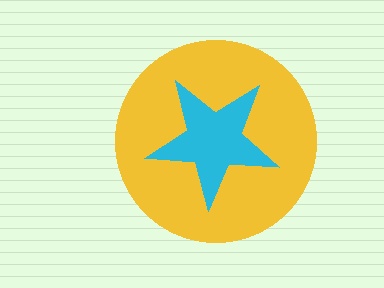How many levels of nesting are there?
2.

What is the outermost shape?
The yellow circle.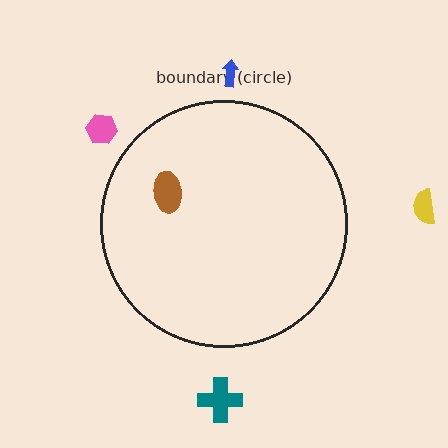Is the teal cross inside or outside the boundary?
Outside.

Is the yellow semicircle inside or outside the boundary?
Outside.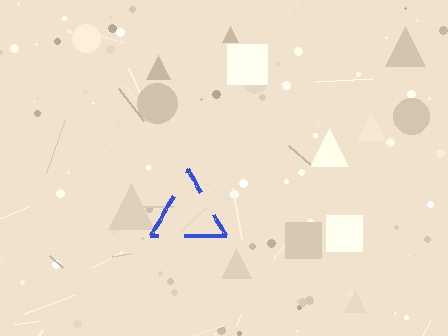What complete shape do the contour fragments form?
The contour fragments form a triangle.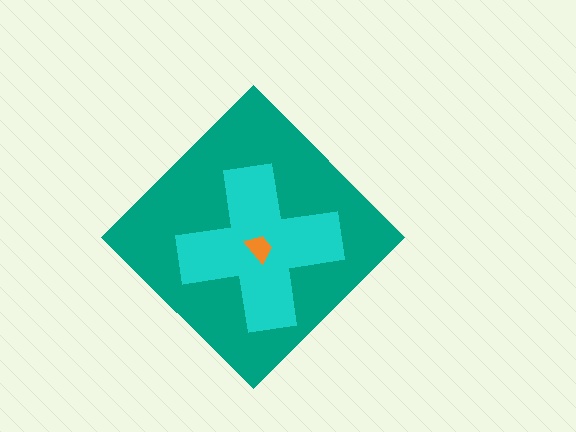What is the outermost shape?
The teal diamond.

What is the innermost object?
The orange trapezoid.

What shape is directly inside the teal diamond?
The cyan cross.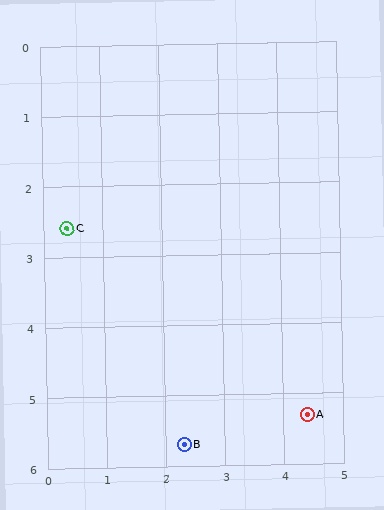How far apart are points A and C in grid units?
Points A and C are about 4.8 grid units apart.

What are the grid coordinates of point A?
Point A is at approximately (4.4, 5.3).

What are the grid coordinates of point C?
Point C is at approximately (0.4, 2.6).